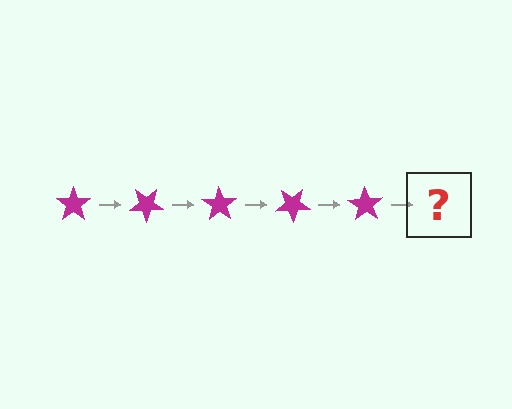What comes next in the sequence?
The next element should be a magenta star rotated 175 degrees.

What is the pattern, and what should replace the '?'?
The pattern is that the star rotates 35 degrees each step. The '?' should be a magenta star rotated 175 degrees.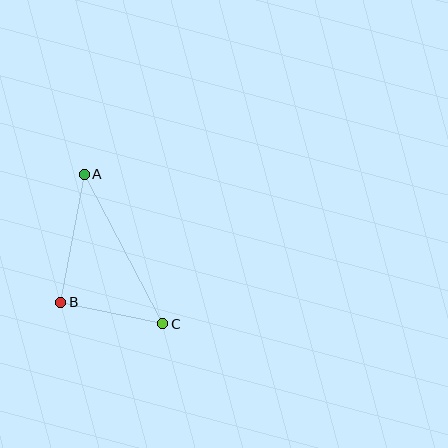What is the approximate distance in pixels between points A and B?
The distance between A and B is approximately 130 pixels.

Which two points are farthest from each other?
Points A and C are farthest from each other.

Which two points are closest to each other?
Points B and C are closest to each other.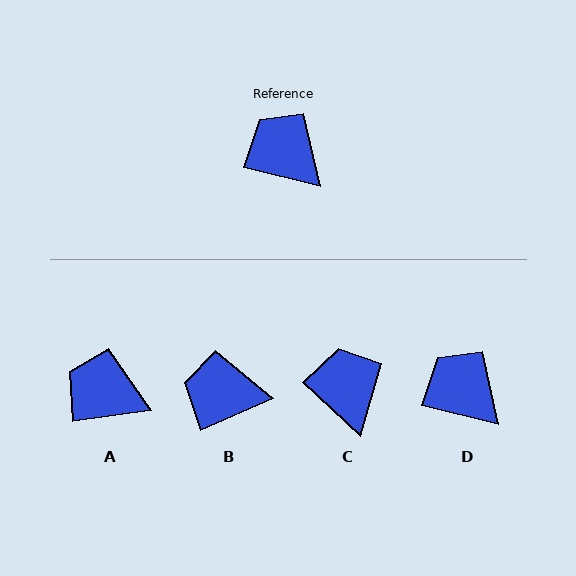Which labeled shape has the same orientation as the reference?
D.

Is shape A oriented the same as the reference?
No, it is off by about 22 degrees.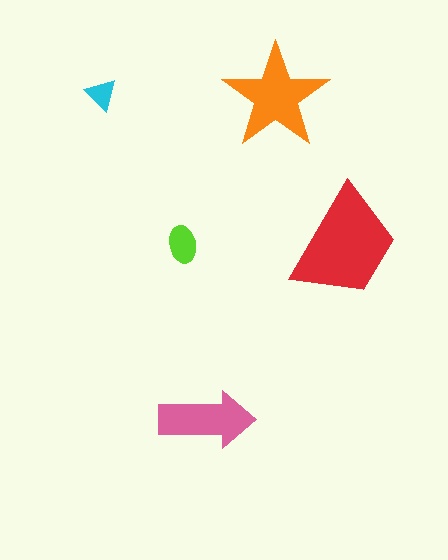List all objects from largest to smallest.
The red trapezoid, the orange star, the pink arrow, the lime ellipse, the cyan triangle.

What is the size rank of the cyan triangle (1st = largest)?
5th.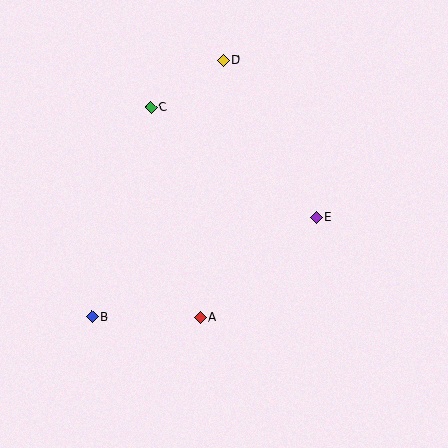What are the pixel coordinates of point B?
Point B is at (92, 317).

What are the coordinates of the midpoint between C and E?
The midpoint between C and E is at (234, 162).